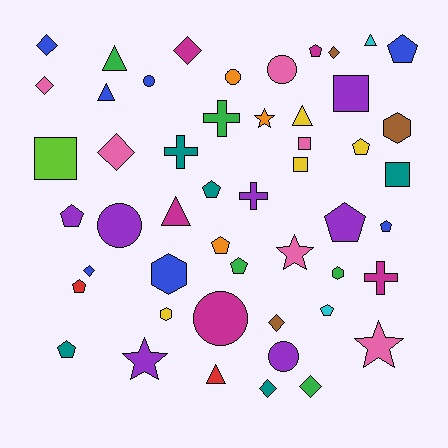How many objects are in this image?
There are 50 objects.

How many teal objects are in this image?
There are 5 teal objects.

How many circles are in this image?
There are 6 circles.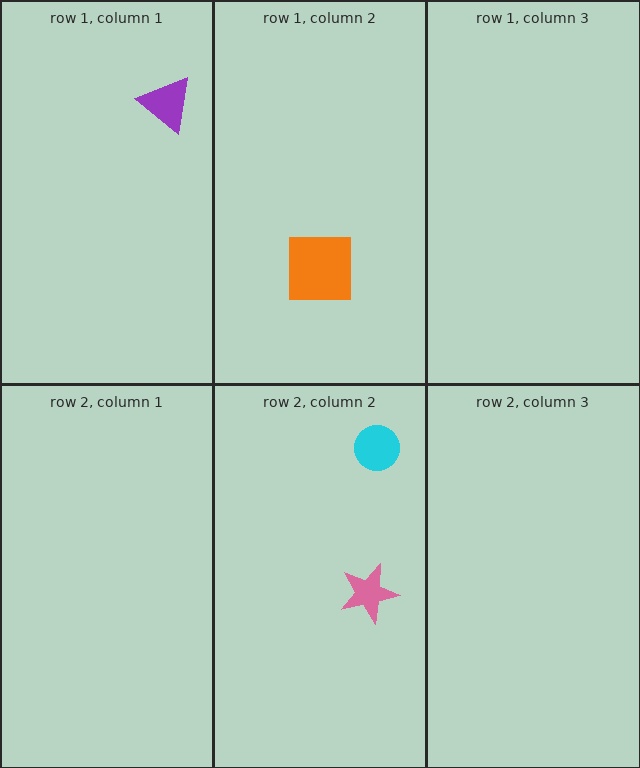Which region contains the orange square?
The row 1, column 2 region.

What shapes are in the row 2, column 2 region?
The pink star, the cyan circle.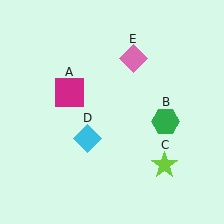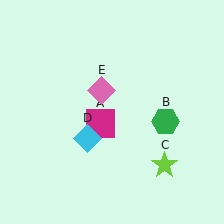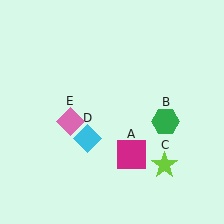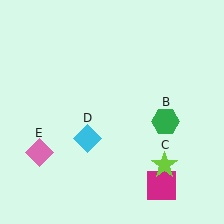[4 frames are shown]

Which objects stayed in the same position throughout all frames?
Green hexagon (object B) and lime star (object C) and cyan diamond (object D) remained stationary.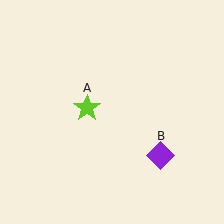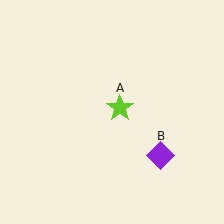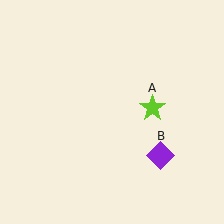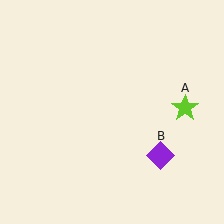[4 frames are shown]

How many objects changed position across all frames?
1 object changed position: lime star (object A).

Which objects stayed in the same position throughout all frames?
Purple diamond (object B) remained stationary.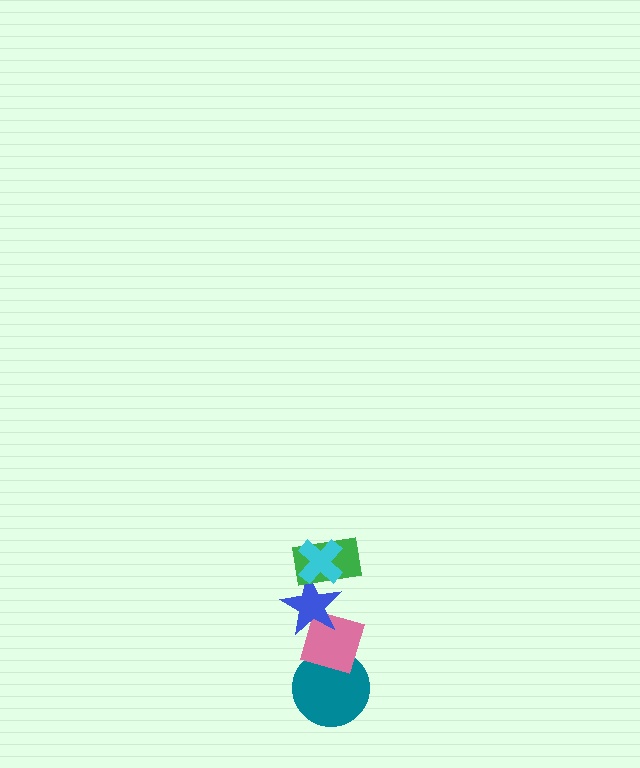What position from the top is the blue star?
The blue star is 3rd from the top.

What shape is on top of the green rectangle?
The cyan cross is on top of the green rectangle.